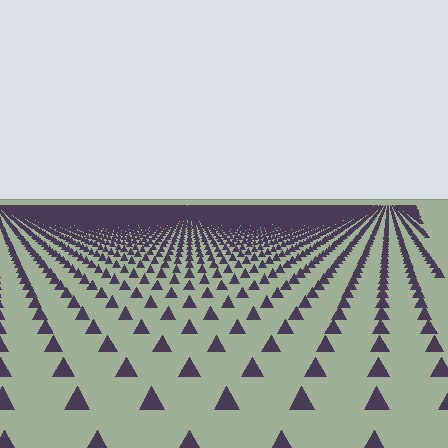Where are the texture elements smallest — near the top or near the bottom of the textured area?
Near the top.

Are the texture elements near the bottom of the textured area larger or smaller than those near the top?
Larger. Near the bottom, elements are closer to the viewer and appear at a bigger on-screen size.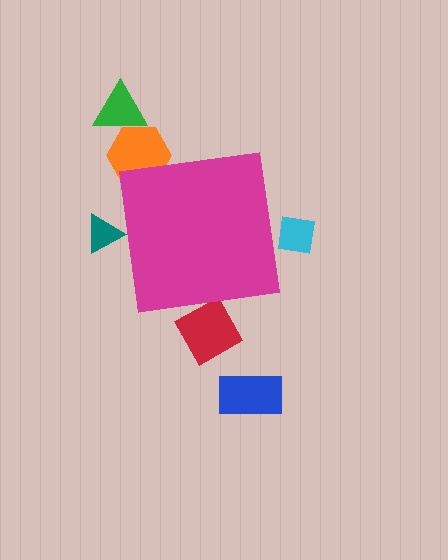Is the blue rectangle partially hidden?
No, the blue rectangle is fully visible.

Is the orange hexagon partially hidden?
Yes, the orange hexagon is partially hidden behind the magenta square.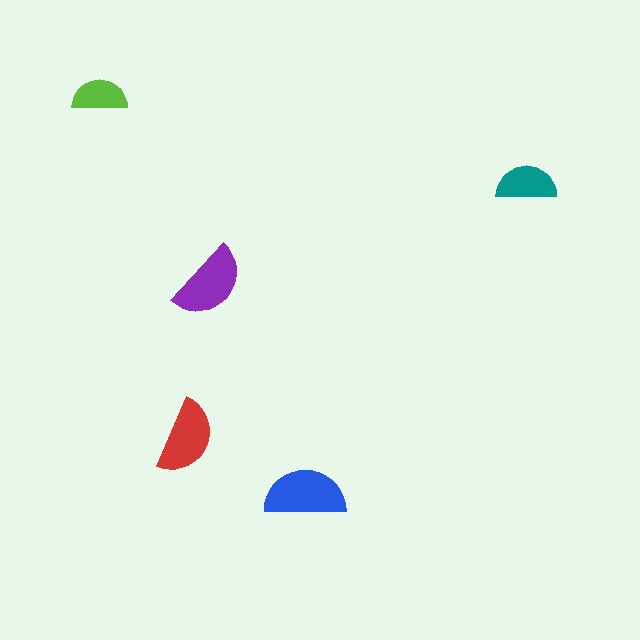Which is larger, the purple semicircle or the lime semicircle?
The purple one.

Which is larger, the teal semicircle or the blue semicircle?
The blue one.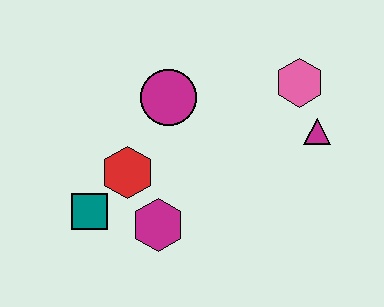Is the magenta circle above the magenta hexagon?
Yes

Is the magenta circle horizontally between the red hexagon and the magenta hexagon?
No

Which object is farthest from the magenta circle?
The magenta triangle is farthest from the magenta circle.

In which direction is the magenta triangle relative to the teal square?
The magenta triangle is to the right of the teal square.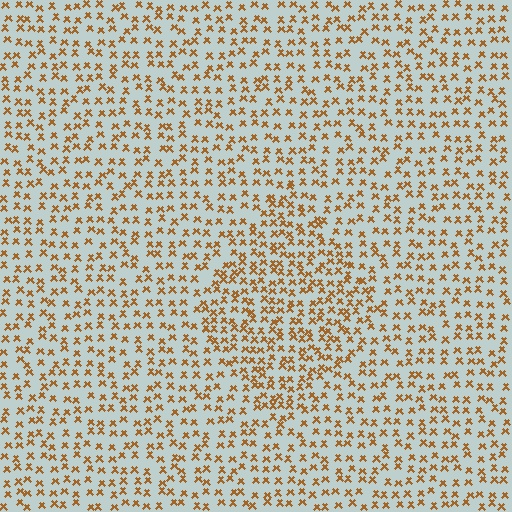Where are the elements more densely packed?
The elements are more densely packed inside the diamond boundary.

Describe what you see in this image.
The image contains small brown elements arranged at two different densities. A diamond-shaped region is visible where the elements are more densely packed than the surrounding area.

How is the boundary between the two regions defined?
The boundary is defined by a change in element density (approximately 1.5x ratio). All elements are the same color, size, and shape.